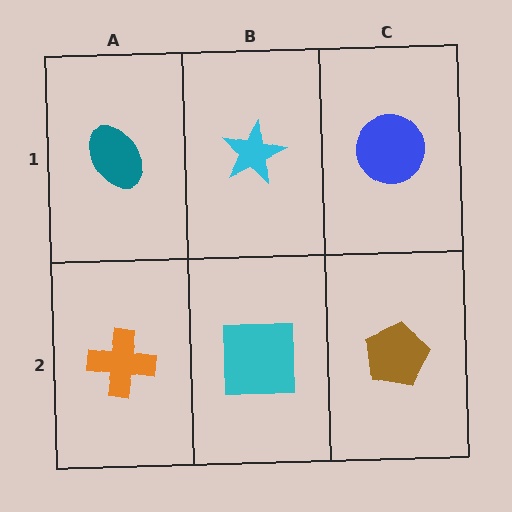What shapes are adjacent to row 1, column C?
A brown pentagon (row 2, column C), a cyan star (row 1, column B).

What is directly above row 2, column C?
A blue circle.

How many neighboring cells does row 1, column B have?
3.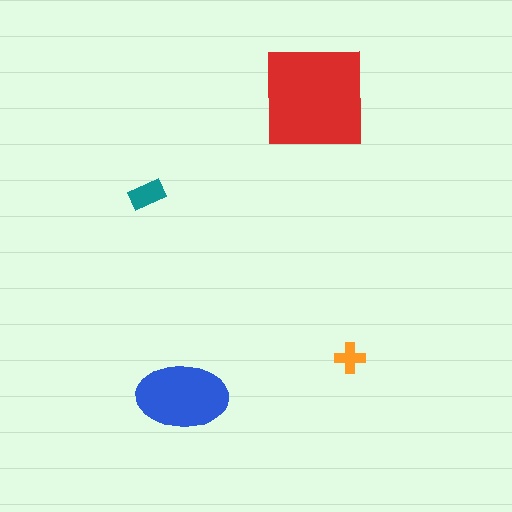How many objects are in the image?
There are 4 objects in the image.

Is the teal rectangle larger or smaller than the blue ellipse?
Smaller.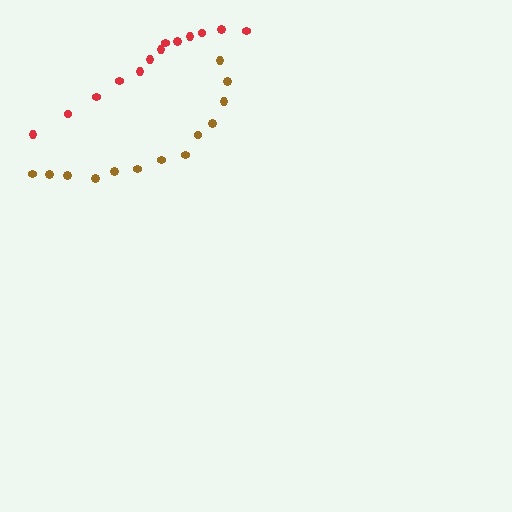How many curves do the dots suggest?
There are 2 distinct paths.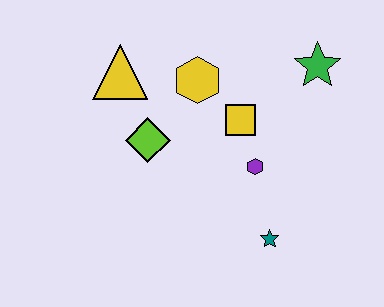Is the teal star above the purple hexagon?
No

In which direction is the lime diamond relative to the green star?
The lime diamond is to the left of the green star.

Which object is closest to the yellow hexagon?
The yellow square is closest to the yellow hexagon.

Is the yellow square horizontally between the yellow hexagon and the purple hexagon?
Yes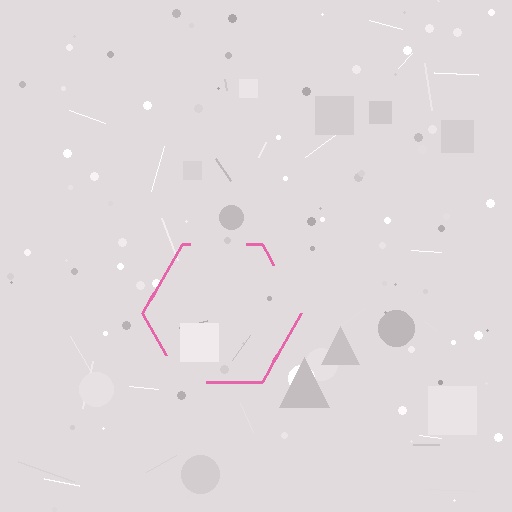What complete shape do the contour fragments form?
The contour fragments form a hexagon.